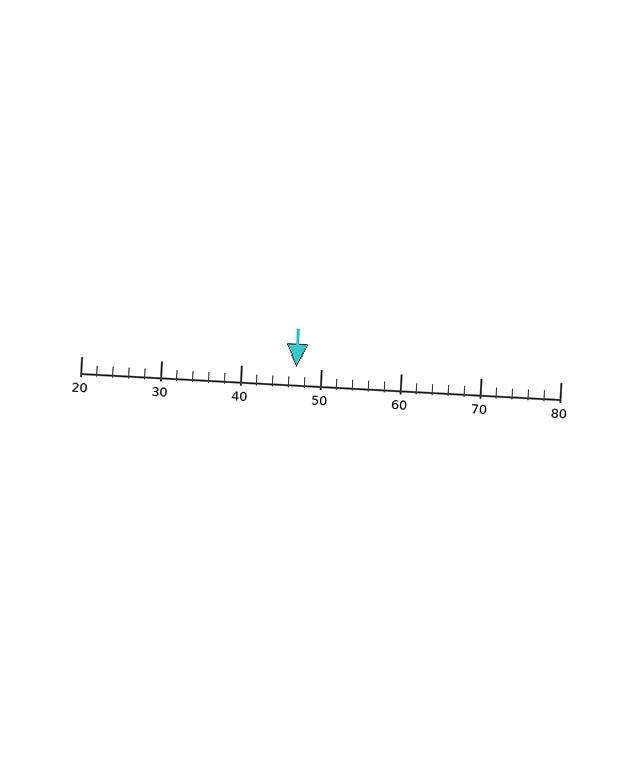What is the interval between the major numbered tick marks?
The major tick marks are spaced 10 units apart.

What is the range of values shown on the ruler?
The ruler shows values from 20 to 80.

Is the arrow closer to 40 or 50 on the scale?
The arrow is closer to 50.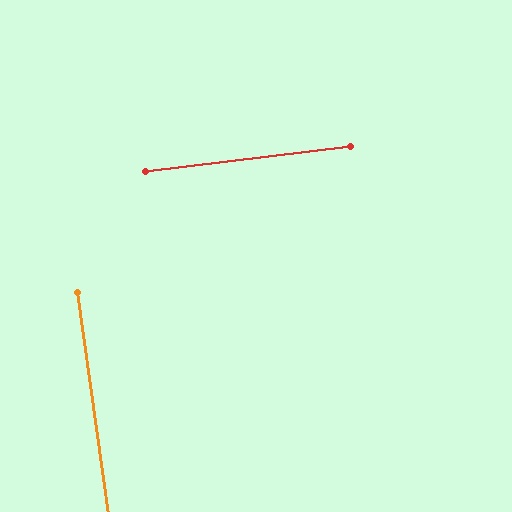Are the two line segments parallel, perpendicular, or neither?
Perpendicular — they meet at approximately 89°.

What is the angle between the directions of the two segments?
Approximately 89 degrees.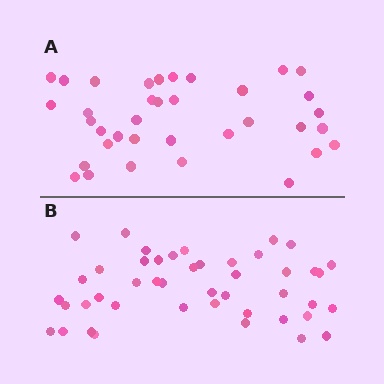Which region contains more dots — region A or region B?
Region B (the bottom region) has more dots.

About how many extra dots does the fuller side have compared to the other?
Region B has roughly 8 or so more dots than region A.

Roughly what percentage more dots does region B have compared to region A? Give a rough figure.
About 25% more.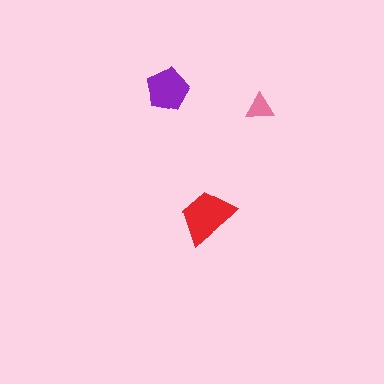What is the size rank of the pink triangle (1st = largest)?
3rd.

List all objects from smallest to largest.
The pink triangle, the purple pentagon, the red trapezoid.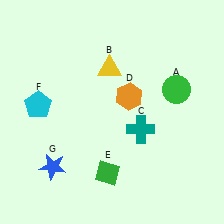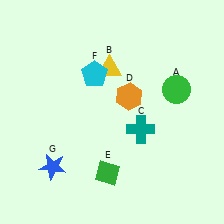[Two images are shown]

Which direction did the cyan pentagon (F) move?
The cyan pentagon (F) moved right.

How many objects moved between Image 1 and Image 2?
1 object moved between the two images.